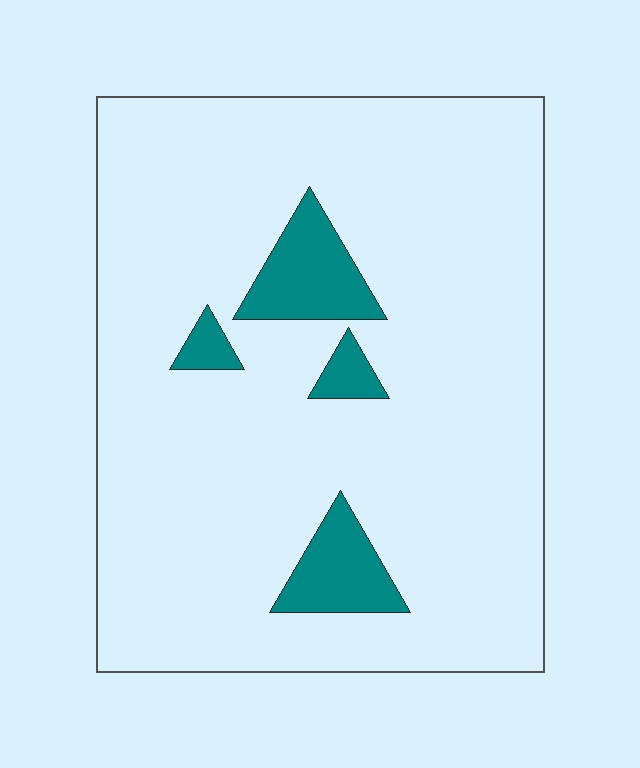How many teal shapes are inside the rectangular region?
4.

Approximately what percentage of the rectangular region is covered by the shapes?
Approximately 10%.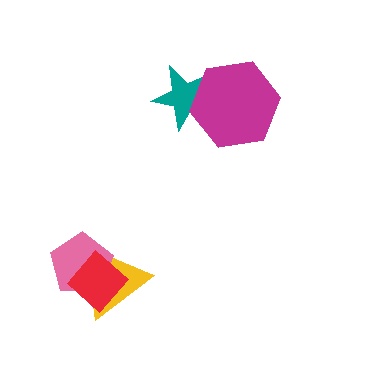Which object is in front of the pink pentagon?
The red diamond is in front of the pink pentagon.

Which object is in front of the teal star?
The magenta hexagon is in front of the teal star.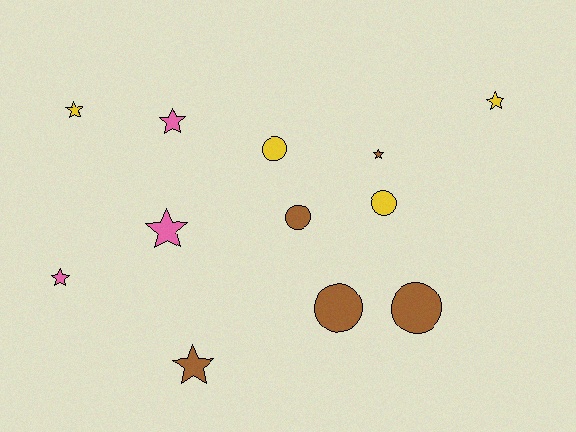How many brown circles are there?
There are 3 brown circles.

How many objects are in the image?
There are 12 objects.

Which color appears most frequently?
Brown, with 5 objects.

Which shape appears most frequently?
Star, with 7 objects.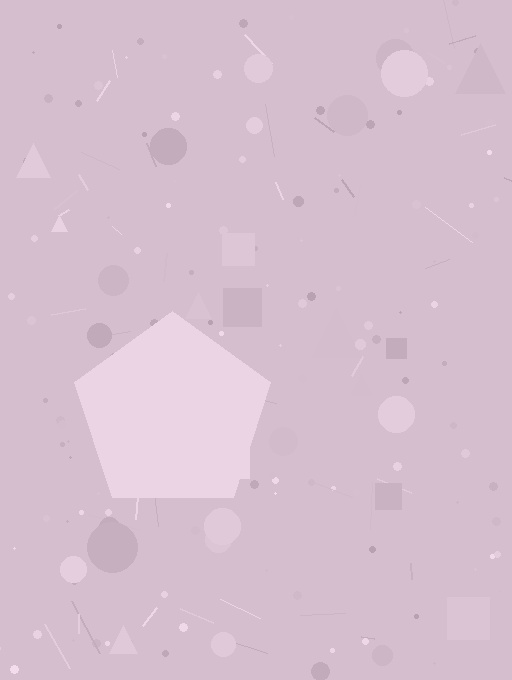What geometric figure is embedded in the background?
A pentagon is embedded in the background.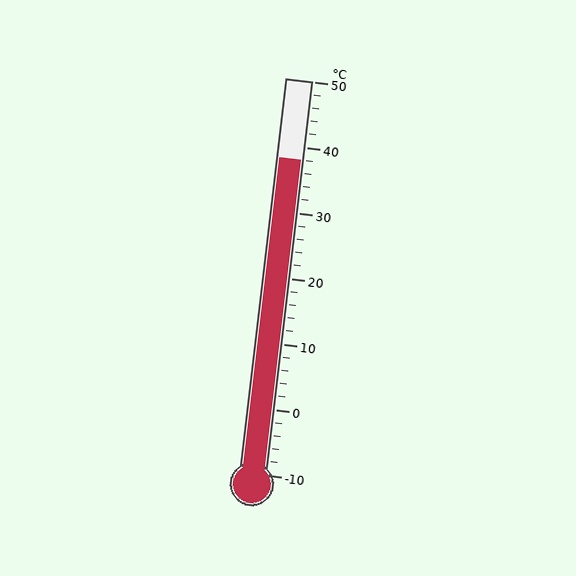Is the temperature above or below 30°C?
The temperature is above 30°C.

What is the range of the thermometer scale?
The thermometer scale ranges from -10°C to 50°C.